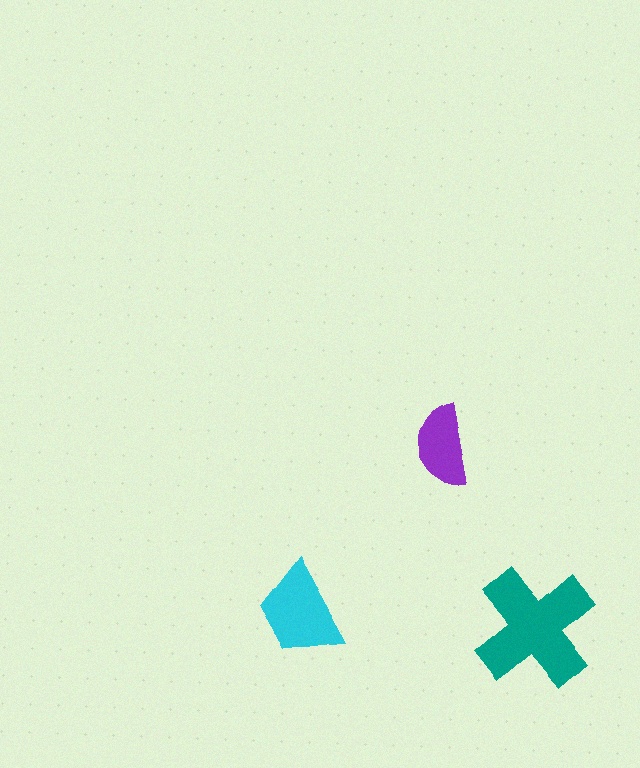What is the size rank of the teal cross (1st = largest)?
1st.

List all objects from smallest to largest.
The purple semicircle, the cyan trapezoid, the teal cross.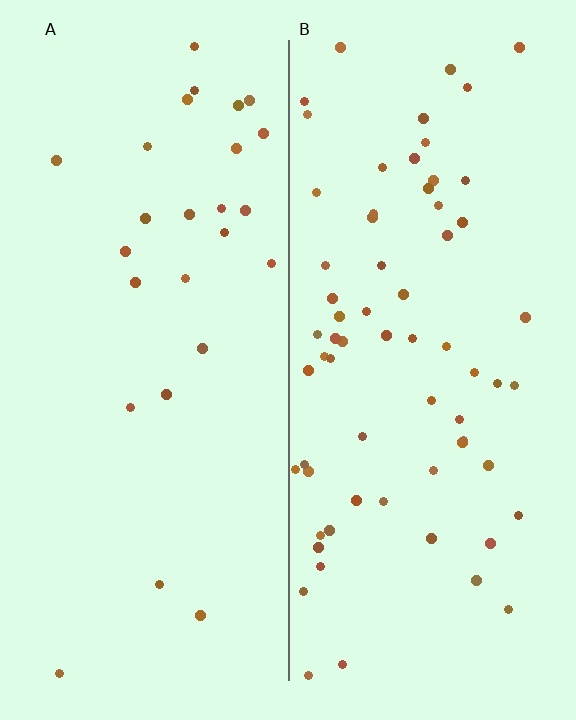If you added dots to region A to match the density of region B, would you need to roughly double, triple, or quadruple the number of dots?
Approximately triple.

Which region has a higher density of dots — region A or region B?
B (the right).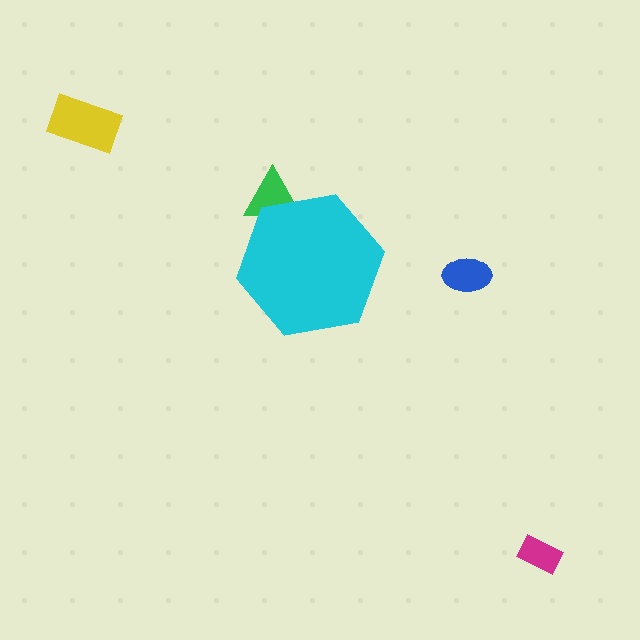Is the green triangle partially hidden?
Yes, the green triangle is partially hidden behind the cyan hexagon.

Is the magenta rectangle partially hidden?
No, the magenta rectangle is fully visible.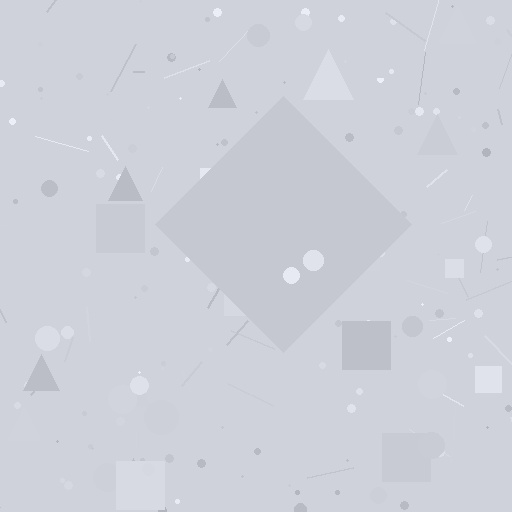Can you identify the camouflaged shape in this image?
The camouflaged shape is a diamond.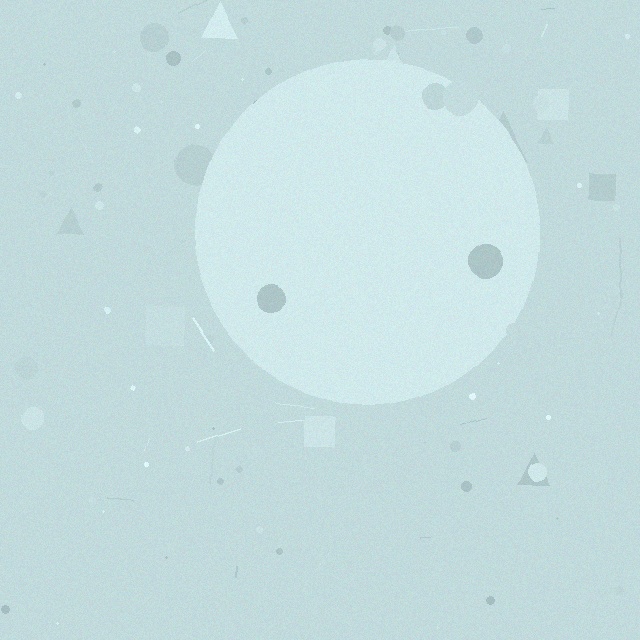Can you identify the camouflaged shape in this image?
The camouflaged shape is a circle.